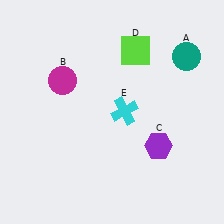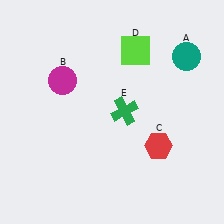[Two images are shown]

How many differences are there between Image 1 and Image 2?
There are 2 differences between the two images.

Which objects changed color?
C changed from purple to red. E changed from cyan to green.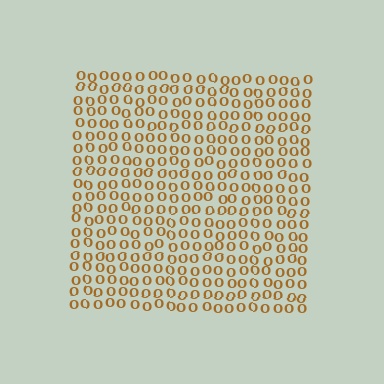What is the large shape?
The large shape is a square.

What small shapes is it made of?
It is made of small letter O's.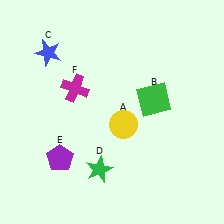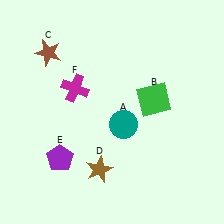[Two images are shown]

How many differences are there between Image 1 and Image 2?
There are 3 differences between the two images.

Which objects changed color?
A changed from yellow to teal. C changed from blue to brown. D changed from green to brown.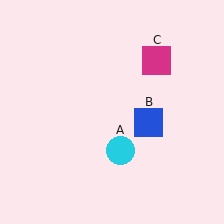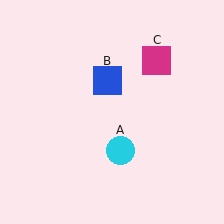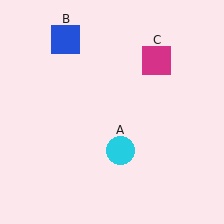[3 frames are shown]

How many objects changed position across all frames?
1 object changed position: blue square (object B).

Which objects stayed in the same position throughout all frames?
Cyan circle (object A) and magenta square (object C) remained stationary.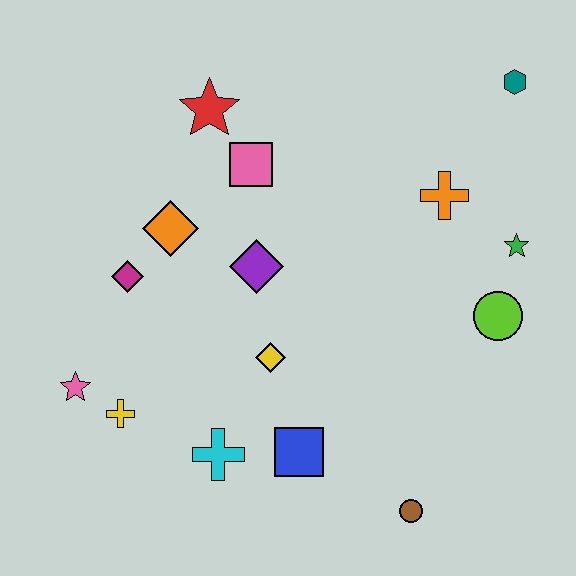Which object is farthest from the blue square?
The teal hexagon is farthest from the blue square.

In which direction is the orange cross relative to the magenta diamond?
The orange cross is to the right of the magenta diamond.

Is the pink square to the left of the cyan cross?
No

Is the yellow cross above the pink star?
No